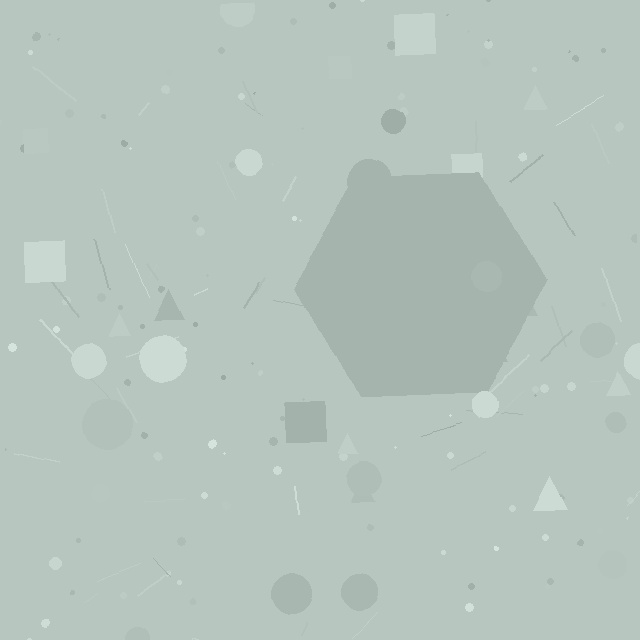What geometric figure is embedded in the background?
A hexagon is embedded in the background.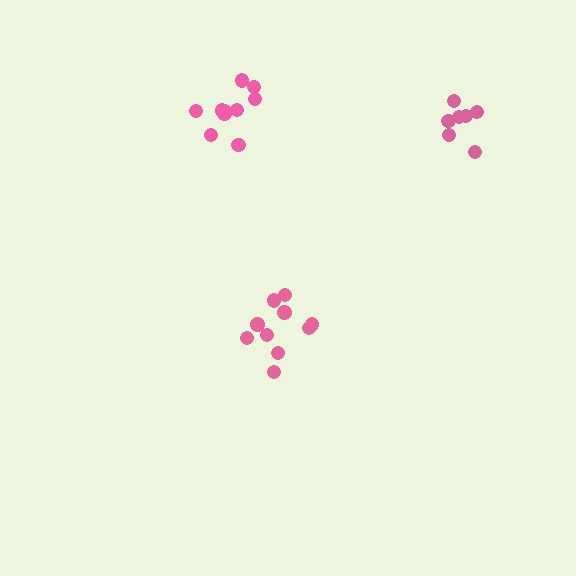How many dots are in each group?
Group 1: 7 dots, Group 2: 10 dots, Group 3: 10 dots (27 total).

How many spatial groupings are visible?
There are 3 spatial groupings.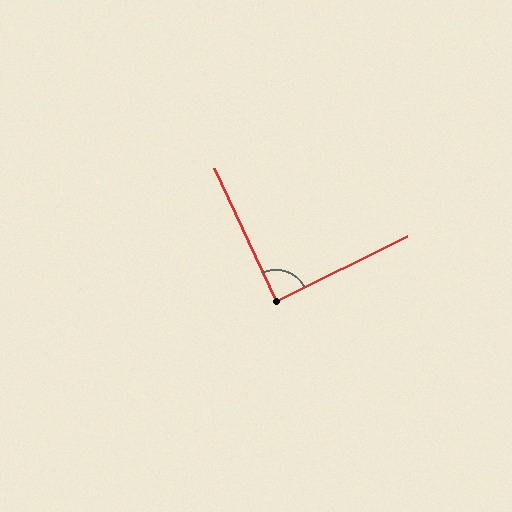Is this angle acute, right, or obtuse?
It is approximately a right angle.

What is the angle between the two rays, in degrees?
Approximately 88 degrees.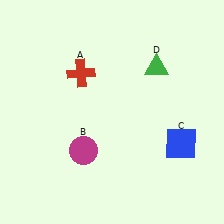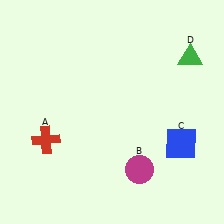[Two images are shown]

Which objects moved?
The objects that moved are: the red cross (A), the magenta circle (B), the green triangle (D).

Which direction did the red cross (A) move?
The red cross (A) moved down.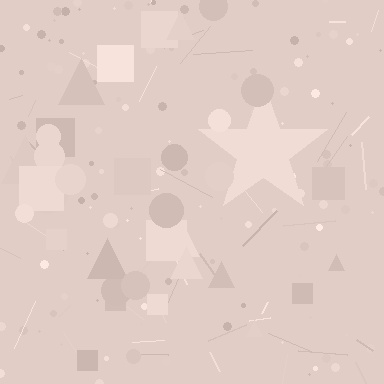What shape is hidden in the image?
A star is hidden in the image.